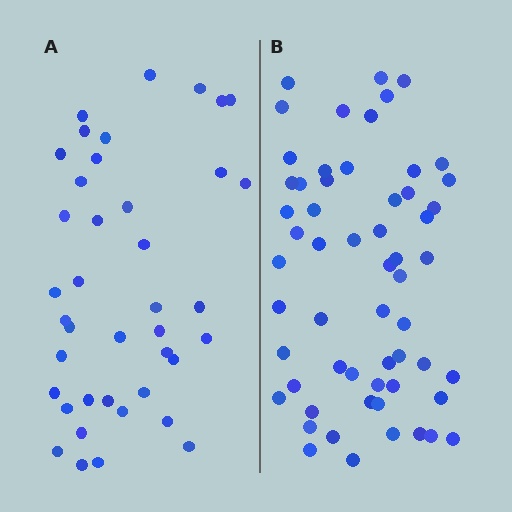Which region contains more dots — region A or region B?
Region B (the right region) has more dots.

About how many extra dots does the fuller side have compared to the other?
Region B has approximately 20 more dots than region A.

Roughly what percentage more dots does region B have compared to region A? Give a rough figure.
About 45% more.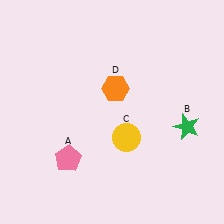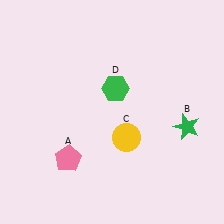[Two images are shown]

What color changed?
The hexagon (D) changed from orange in Image 1 to green in Image 2.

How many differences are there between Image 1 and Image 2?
There is 1 difference between the two images.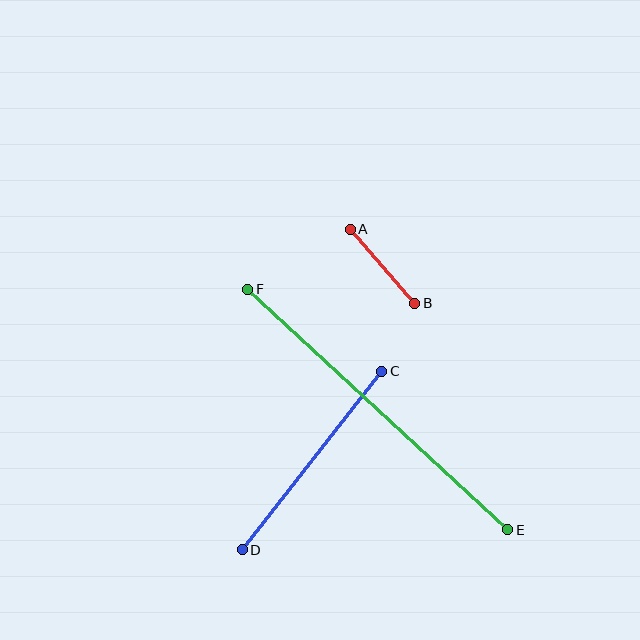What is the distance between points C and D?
The distance is approximately 226 pixels.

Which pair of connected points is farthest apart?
Points E and F are farthest apart.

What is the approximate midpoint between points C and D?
The midpoint is at approximately (312, 460) pixels.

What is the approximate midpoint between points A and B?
The midpoint is at approximately (382, 266) pixels.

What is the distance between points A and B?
The distance is approximately 98 pixels.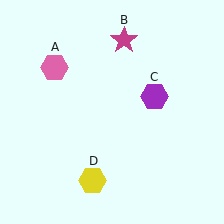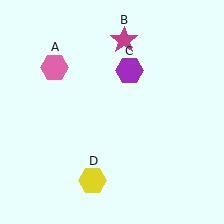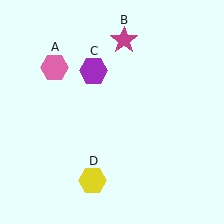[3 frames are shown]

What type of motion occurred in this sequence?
The purple hexagon (object C) rotated counterclockwise around the center of the scene.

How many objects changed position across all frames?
1 object changed position: purple hexagon (object C).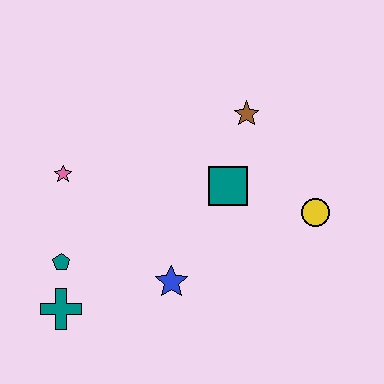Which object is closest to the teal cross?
The teal pentagon is closest to the teal cross.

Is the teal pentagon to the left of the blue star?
Yes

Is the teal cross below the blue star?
Yes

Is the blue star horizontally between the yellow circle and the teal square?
No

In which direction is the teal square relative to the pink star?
The teal square is to the right of the pink star.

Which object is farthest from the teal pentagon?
The yellow circle is farthest from the teal pentagon.